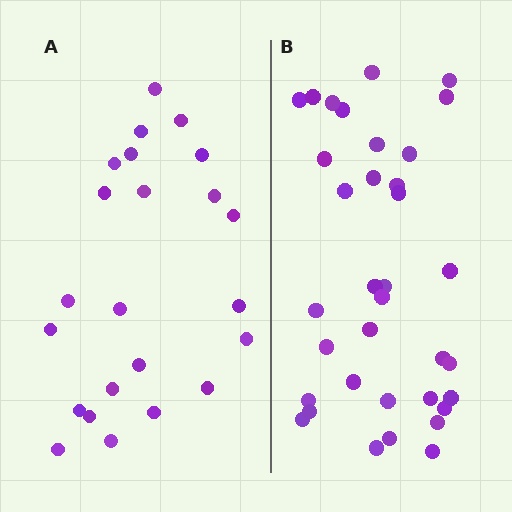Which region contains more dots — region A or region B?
Region B (the right region) has more dots.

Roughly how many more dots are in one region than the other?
Region B has roughly 12 or so more dots than region A.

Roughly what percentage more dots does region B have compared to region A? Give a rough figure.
About 50% more.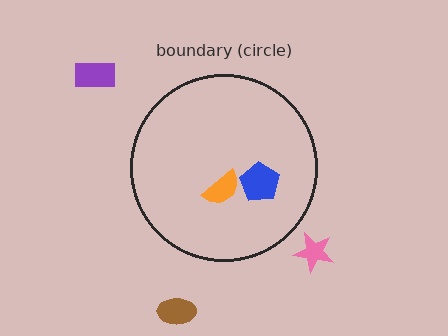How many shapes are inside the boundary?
2 inside, 3 outside.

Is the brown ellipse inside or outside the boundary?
Outside.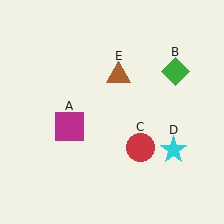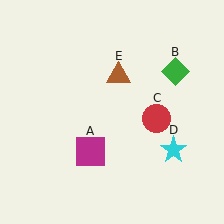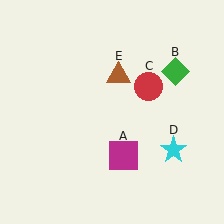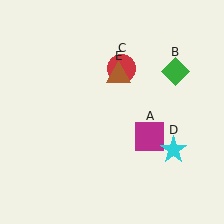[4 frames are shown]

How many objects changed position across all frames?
2 objects changed position: magenta square (object A), red circle (object C).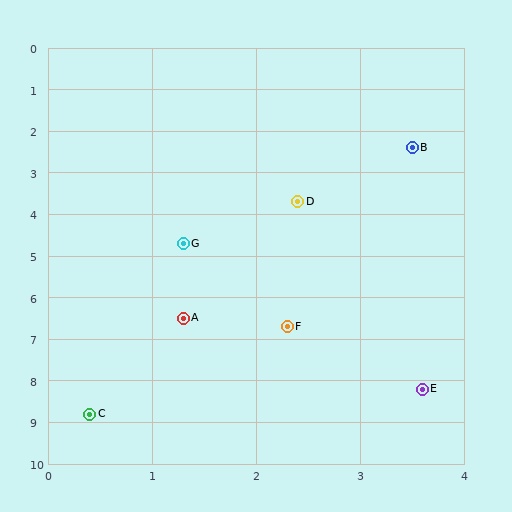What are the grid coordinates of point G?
Point G is at approximately (1.3, 4.7).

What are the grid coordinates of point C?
Point C is at approximately (0.4, 8.8).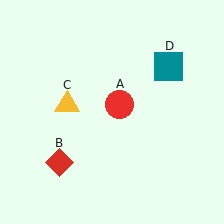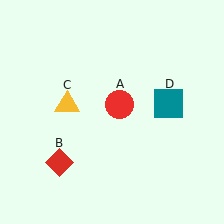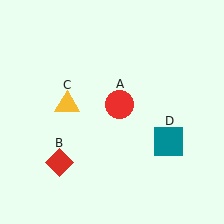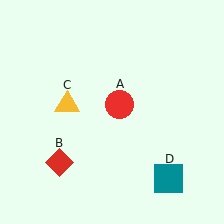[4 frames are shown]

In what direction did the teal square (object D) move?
The teal square (object D) moved down.